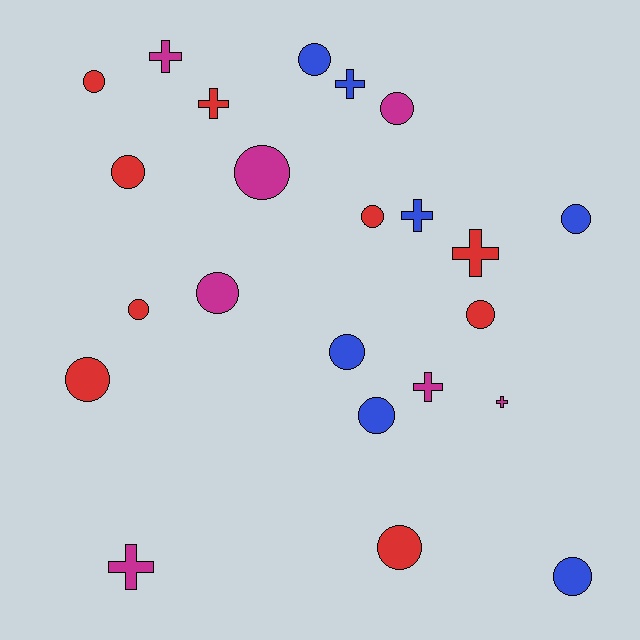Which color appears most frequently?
Red, with 9 objects.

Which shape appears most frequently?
Circle, with 15 objects.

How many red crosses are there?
There are 2 red crosses.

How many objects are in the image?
There are 23 objects.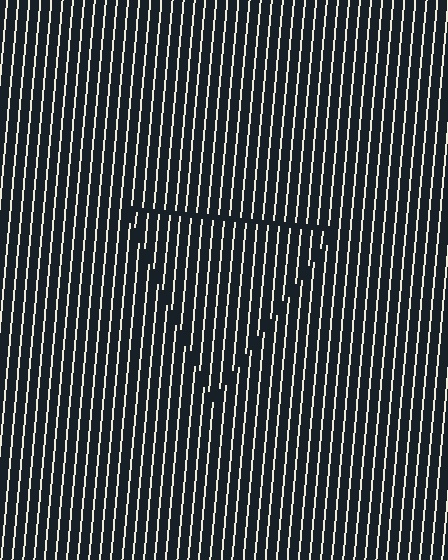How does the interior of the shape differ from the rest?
The interior of the shape contains the same grating, shifted by half a period — the contour is defined by the phase discontinuity where line-ends from the inner and outer gratings abut.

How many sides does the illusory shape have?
3 sides — the line-ends trace a triangle.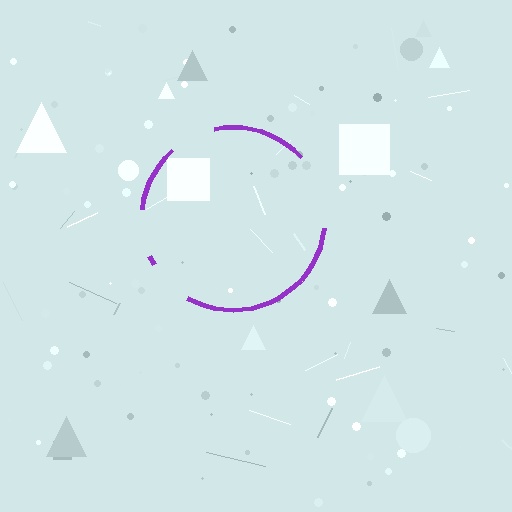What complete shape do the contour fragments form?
The contour fragments form a circle.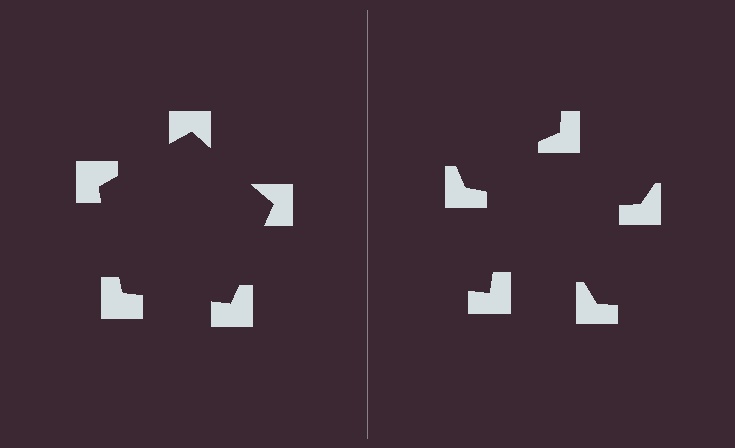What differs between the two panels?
The notched squares are positioned identically on both sides; only the wedge orientations differ. On the left they align to a pentagon; on the right they are misaligned.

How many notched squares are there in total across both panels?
10 — 5 on each side.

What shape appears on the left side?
An illusory pentagon.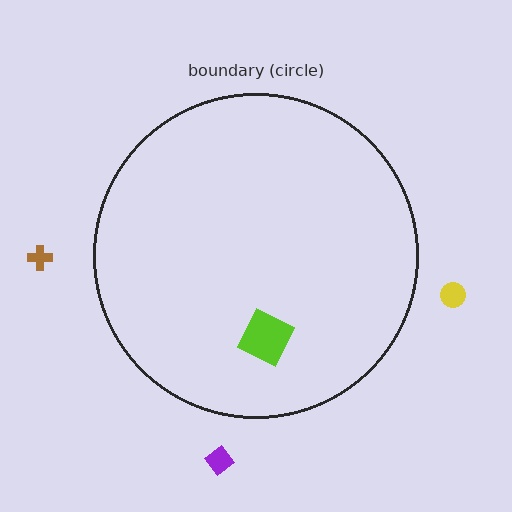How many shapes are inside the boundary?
1 inside, 3 outside.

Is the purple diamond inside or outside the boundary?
Outside.